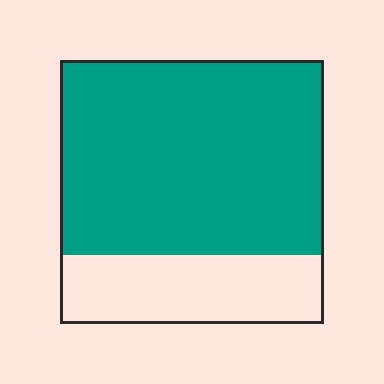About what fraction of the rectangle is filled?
About three quarters (3/4).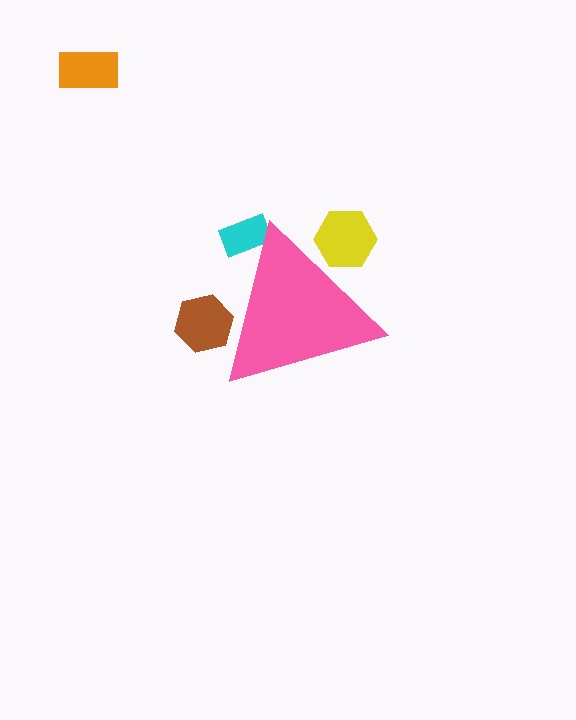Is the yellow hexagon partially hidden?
Yes, the yellow hexagon is partially hidden behind the pink triangle.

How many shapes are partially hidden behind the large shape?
3 shapes are partially hidden.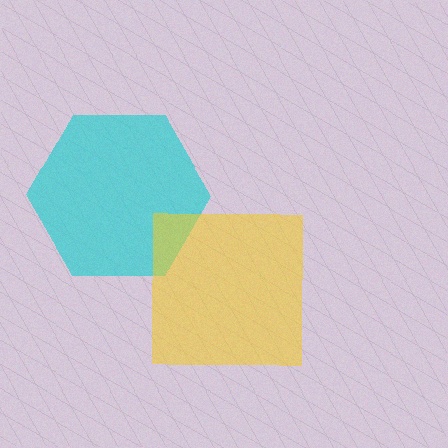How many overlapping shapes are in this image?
There are 2 overlapping shapes in the image.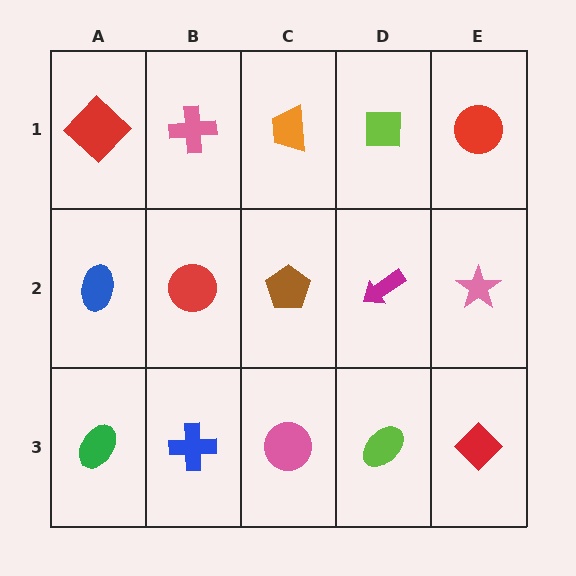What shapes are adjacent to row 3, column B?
A red circle (row 2, column B), a green ellipse (row 3, column A), a pink circle (row 3, column C).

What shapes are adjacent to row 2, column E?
A red circle (row 1, column E), a red diamond (row 3, column E), a magenta arrow (row 2, column D).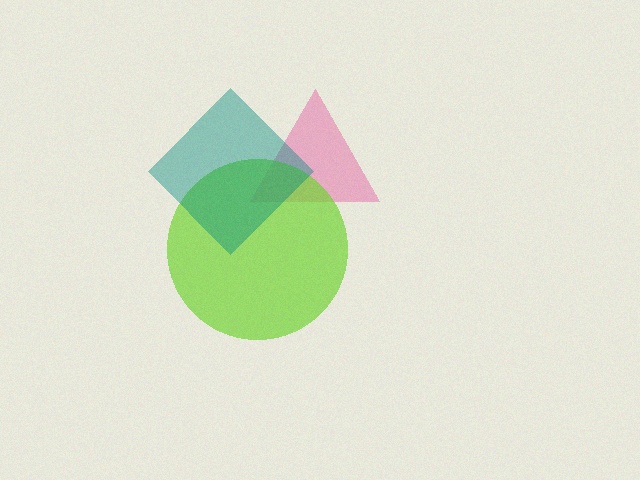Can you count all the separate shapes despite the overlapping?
Yes, there are 3 separate shapes.